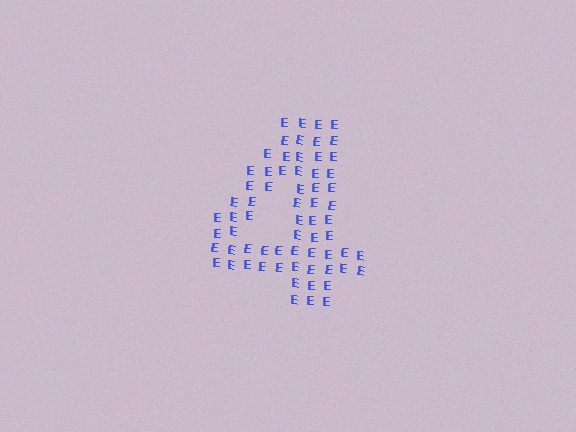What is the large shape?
The large shape is the digit 4.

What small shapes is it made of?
It is made of small letter E's.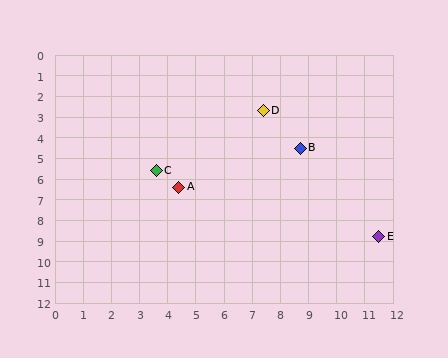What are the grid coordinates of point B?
Point B is at approximately (8.7, 4.5).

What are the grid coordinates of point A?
Point A is at approximately (4.4, 6.4).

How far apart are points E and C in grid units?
Points E and C are about 8.5 grid units apart.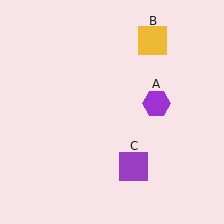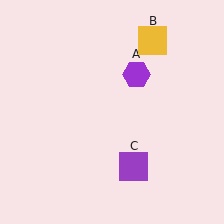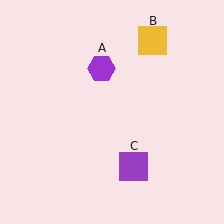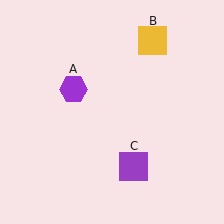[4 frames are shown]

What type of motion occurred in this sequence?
The purple hexagon (object A) rotated counterclockwise around the center of the scene.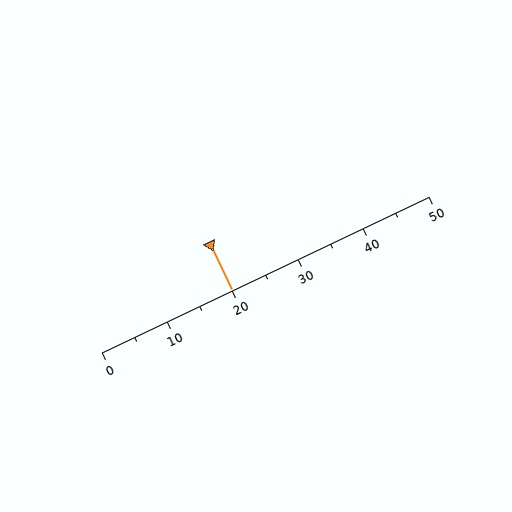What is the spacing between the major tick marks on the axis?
The major ticks are spaced 10 apart.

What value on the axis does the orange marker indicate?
The marker indicates approximately 20.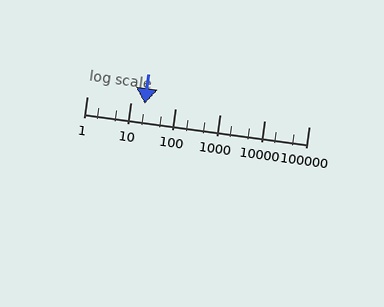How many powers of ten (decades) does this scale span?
The scale spans 5 decades, from 1 to 100000.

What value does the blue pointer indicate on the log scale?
The pointer indicates approximately 20.